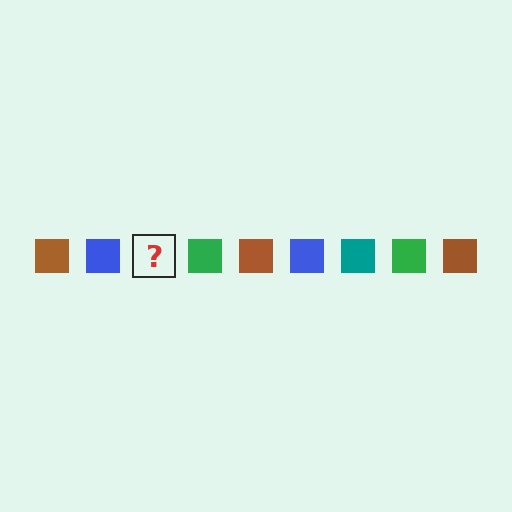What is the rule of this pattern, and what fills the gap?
The rule is that the pattern cycles through brown, blue, teal, green squares. The gap should be filled with a teal square.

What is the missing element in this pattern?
The missing element is a teal square.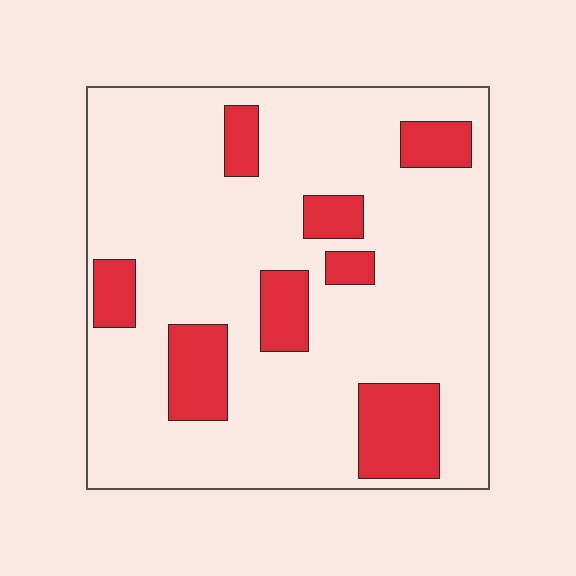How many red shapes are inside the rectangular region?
8.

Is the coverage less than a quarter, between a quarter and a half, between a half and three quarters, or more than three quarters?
Less than a quarter.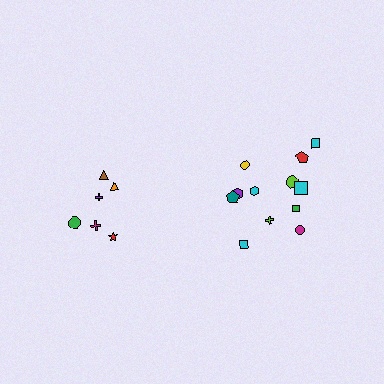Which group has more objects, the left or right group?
The right group.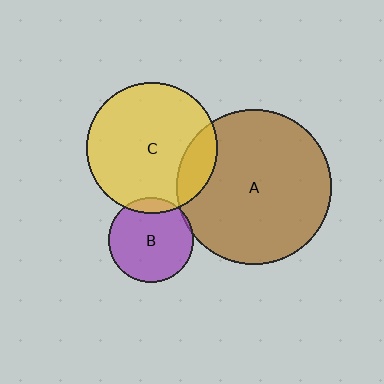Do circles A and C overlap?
Yes.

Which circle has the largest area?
Circle A (brown).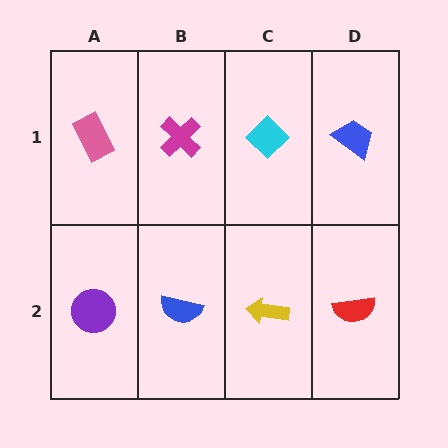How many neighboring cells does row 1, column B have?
3.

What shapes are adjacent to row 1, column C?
A yellow arrow (row 2, column C), a magenta cross (row 1, column B), a blue trapezoid (row 1, column D).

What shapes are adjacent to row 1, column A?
A purple circle (row 2, column A), a magenta cross (row 1, column B).